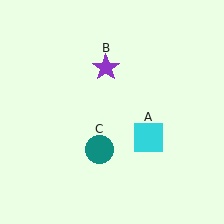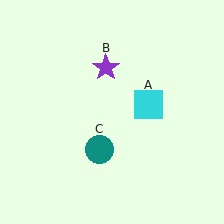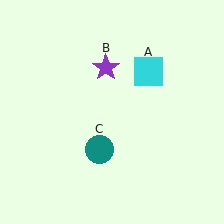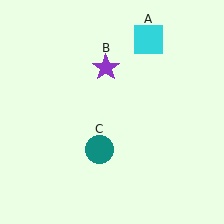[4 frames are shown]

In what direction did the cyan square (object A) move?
The cyan square (object A) moved up.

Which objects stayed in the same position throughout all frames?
Purple star (object B) and teal circle (object C) remained stationary.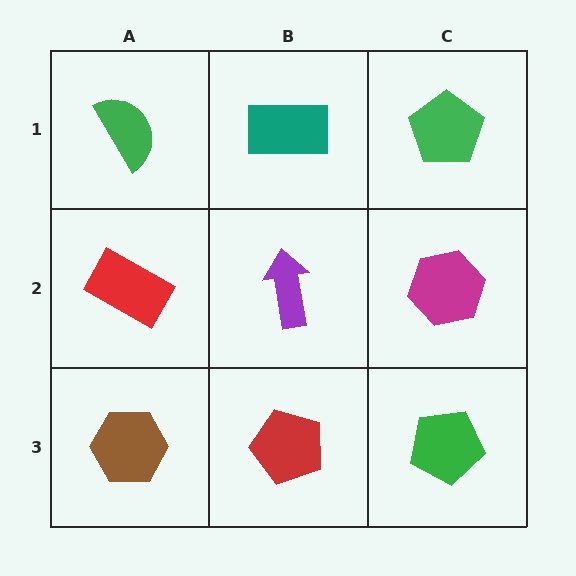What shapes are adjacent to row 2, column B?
A teal rectangle (row 1, column B), a red pentagon (row 3, column B), a red rectangle (row 2, column A), a magenta hexagon (row 2, column C).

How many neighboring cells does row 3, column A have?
2.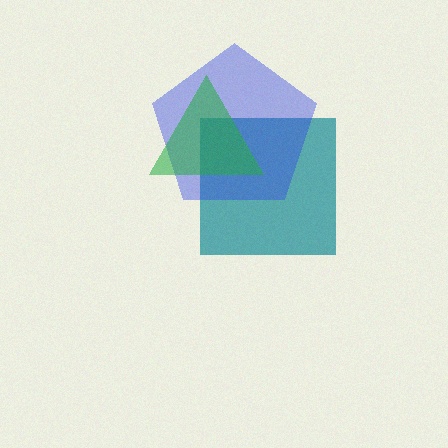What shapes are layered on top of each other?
The layered shapes are: a teal square, a blue pentagon, a green triangle.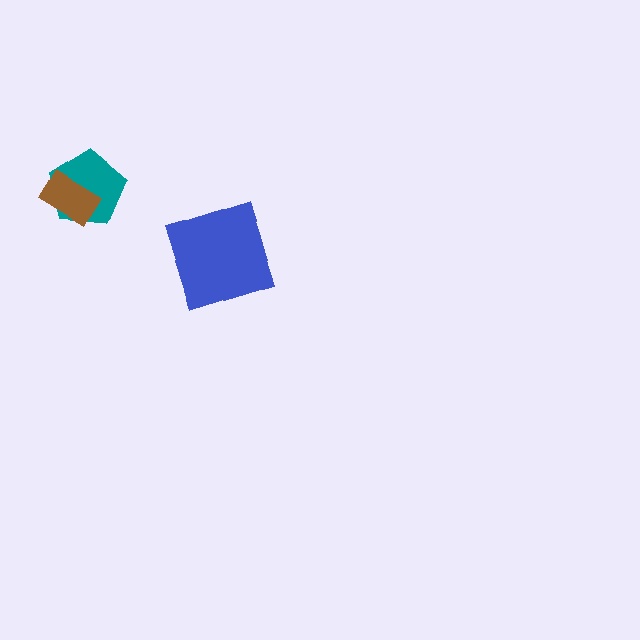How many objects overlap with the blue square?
0 objects overlap with the blue square.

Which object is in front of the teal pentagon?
The brown rectangle is in front of the teal pentagon.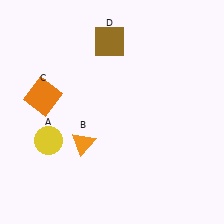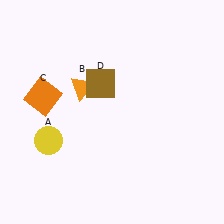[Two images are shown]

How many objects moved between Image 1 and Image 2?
2 objects moved between the two images.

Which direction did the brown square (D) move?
The brown square (D) moved down.